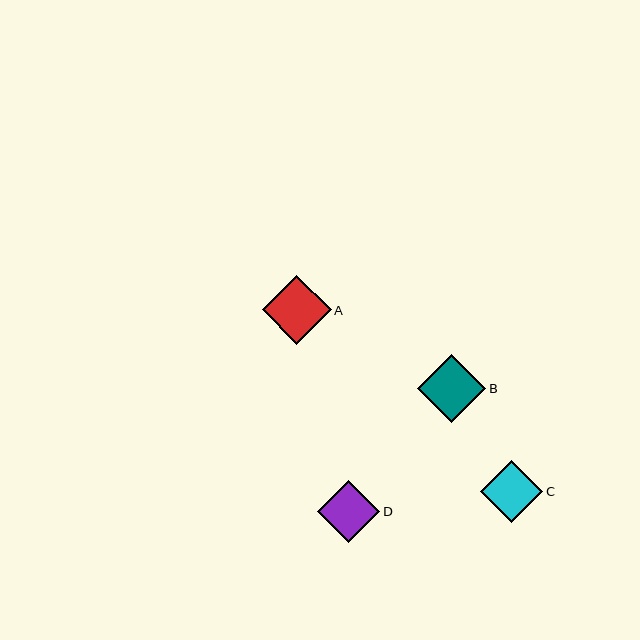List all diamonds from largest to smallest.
From largest to smallest: A, B, D, C.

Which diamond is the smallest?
Diamond C is the smallest with a size of approximately 62 pixels.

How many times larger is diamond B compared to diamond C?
Diamond B is approximately 1.1 times the size of diamond C.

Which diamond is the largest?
Diamond A is the largest with a size of approximately 69 pixels.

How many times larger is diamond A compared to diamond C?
Diamond A is approximately 1.1 times the size of diamond C.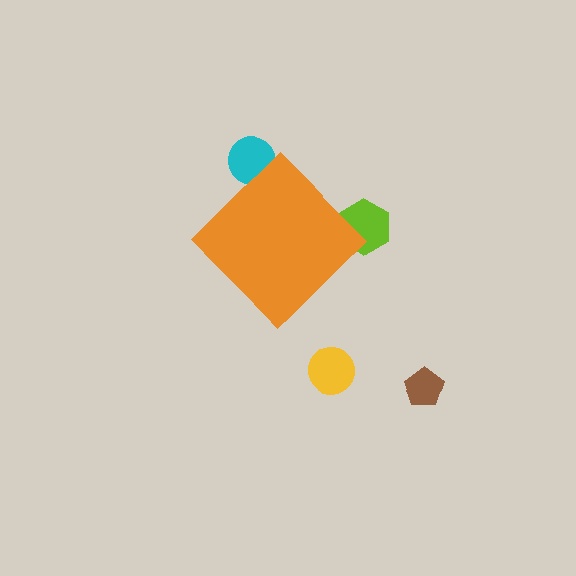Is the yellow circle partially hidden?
No, the yellow circle is fully visible.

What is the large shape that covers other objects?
An orange diamond.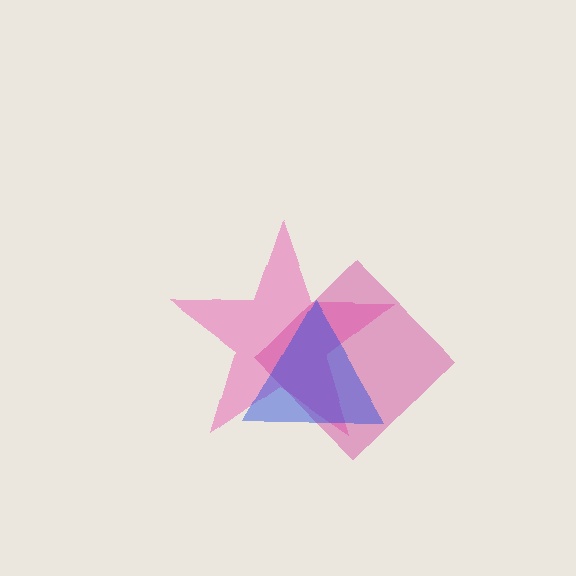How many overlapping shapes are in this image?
There are 3 overlapping shapes in the image.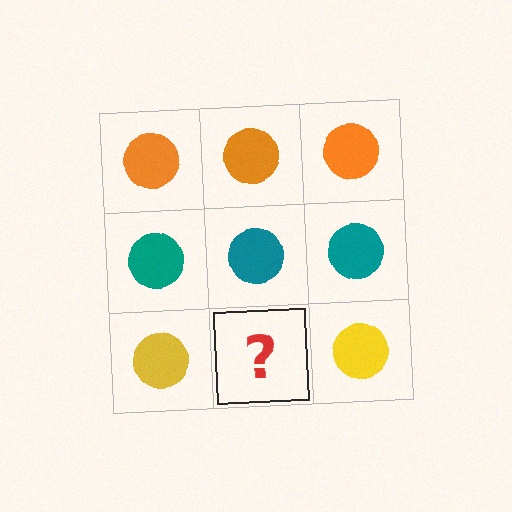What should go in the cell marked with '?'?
The missing cell should contain a yellow circle.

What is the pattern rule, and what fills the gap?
The rule is that each row has a consistent color. The gap should be filled with a yellow circle.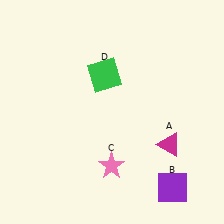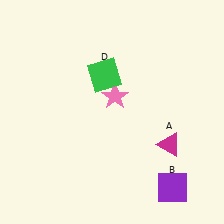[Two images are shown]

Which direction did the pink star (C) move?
The pink star (C) moved up.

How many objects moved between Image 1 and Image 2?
1 object moved between the two images.